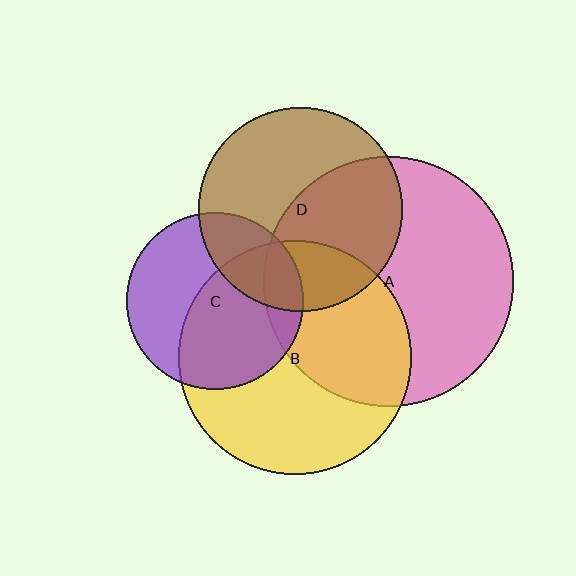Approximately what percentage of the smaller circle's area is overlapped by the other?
Approximately 15%.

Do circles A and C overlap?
Yes.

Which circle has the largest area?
Circle A (pink).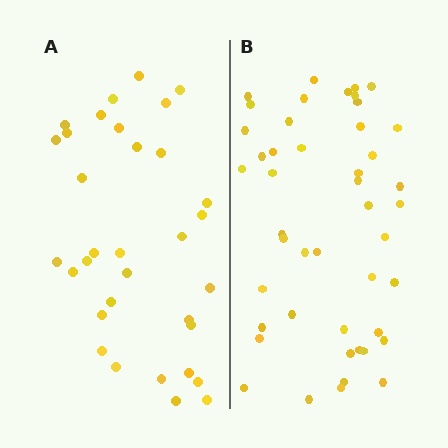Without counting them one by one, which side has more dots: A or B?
Region B (the right region) has more dots.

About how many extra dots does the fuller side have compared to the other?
Region B has approximately 15 more dots than region A.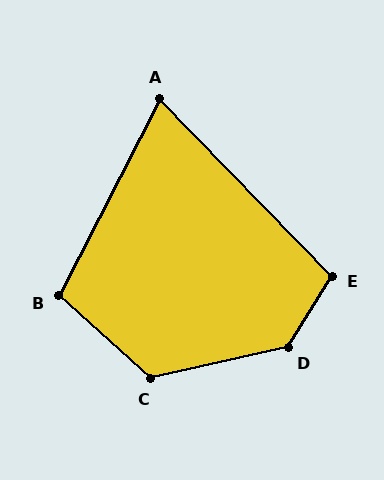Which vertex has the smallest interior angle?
A, at approximately 71 degrees.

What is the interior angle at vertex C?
Approximately 125 degrees (obtuse).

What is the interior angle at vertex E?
Approximately 104 degrees (obtuse).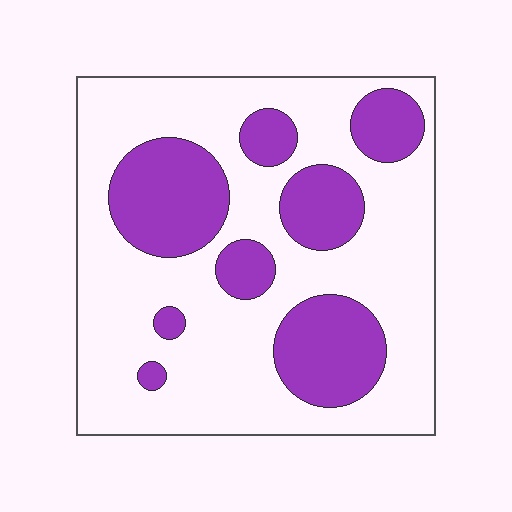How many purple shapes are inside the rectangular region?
8.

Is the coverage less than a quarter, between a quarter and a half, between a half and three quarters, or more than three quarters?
Between a quarter and a half.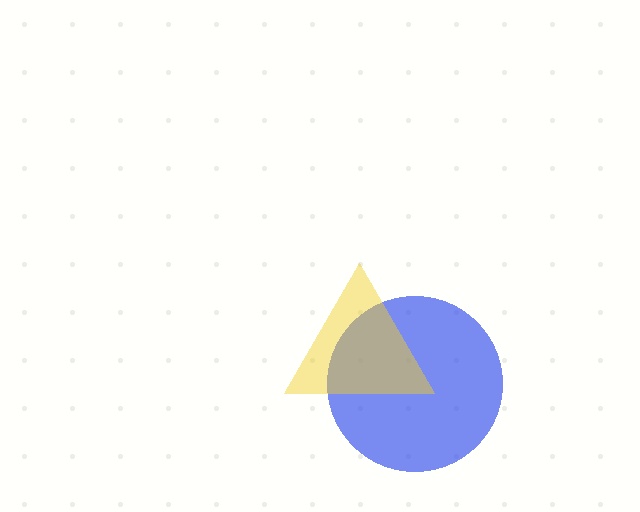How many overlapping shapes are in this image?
There are 2 overlapping shapes in the image.